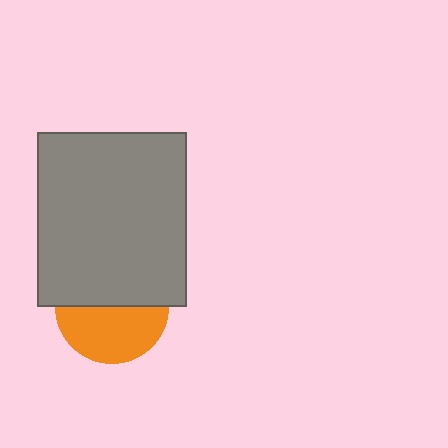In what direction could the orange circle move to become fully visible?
The orange circle could move down. That would shift it out from behind the gray rectangle entirely.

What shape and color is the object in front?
The object in front is a gray rectangle.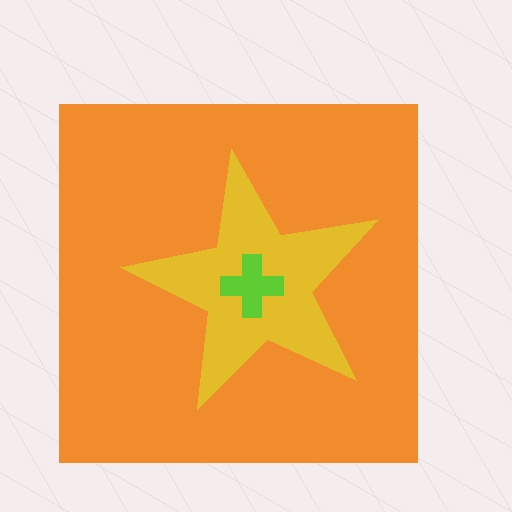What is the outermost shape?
The orange square.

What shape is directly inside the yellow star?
The lime cross.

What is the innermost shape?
The lime cross.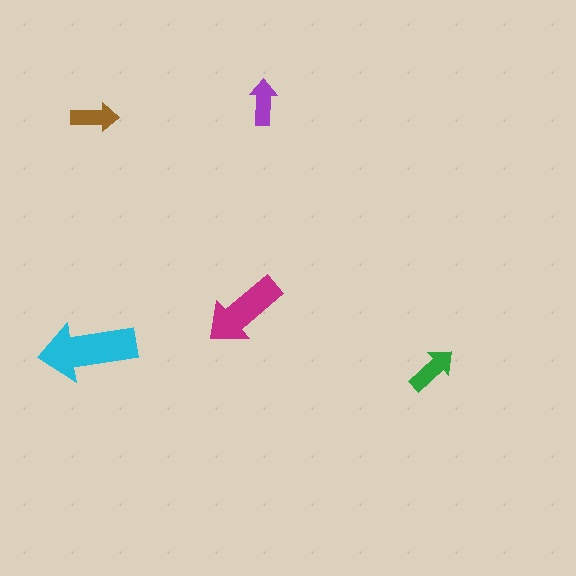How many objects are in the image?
There are 5 objects in the image.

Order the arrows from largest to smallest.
the cyan one, the magenta one, the green one, the brown one, the purple one.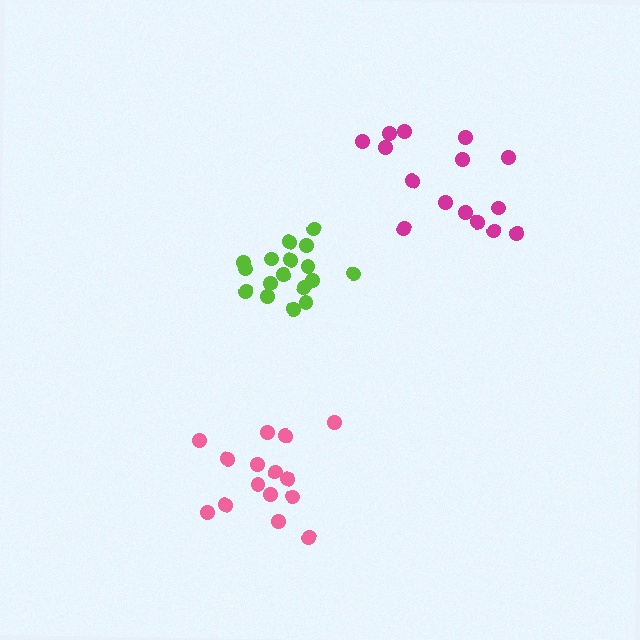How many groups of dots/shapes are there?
There are 3 groups.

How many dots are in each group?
Group 1: 15 dots, Group 2: 18 dots, Group 3: 15 dots (48 total).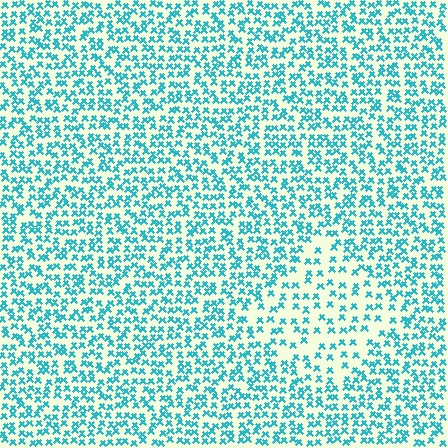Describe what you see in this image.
The image contains small cyan elements arranged at two different densities. A diamond-shaped region is visible where the elements are less densely packed than the surrounding area.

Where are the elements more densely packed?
The elements are more densely packed outside the diamond boundary.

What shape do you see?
I see a diamond.